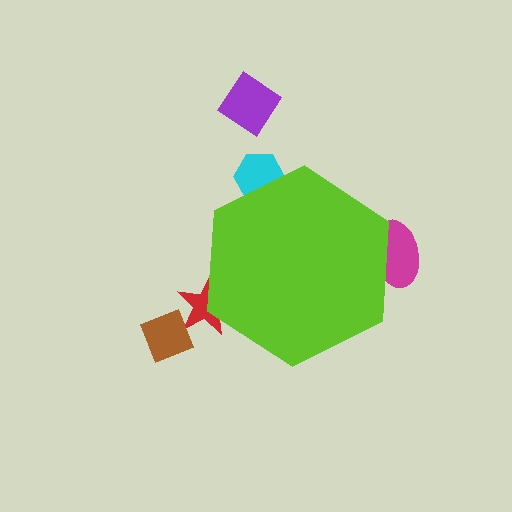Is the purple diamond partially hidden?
No, the purple diamond is fully visible.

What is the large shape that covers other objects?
A lime hexagon.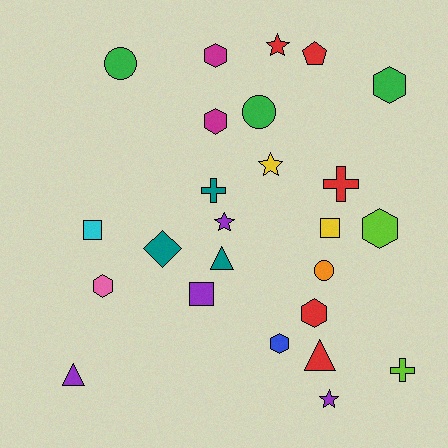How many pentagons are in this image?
There is 1 pentagon.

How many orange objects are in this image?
There is 1 orange object.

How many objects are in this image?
There are 25 objects.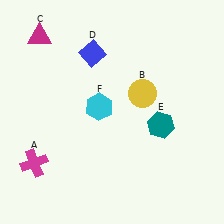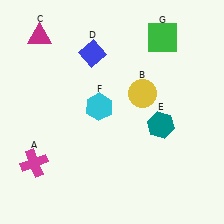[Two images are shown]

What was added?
A green square (G) was added in Image 2.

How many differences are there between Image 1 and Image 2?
There is 1 difference between the two images.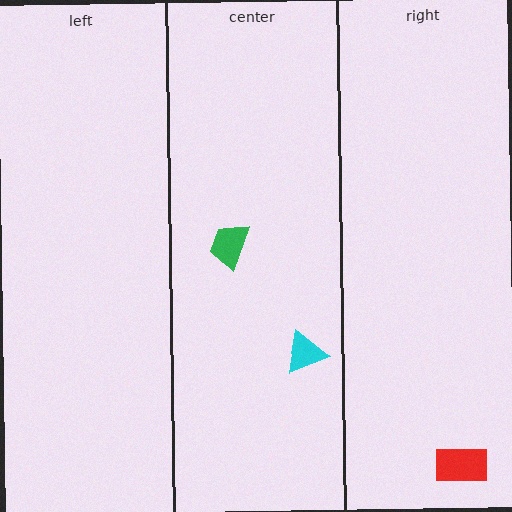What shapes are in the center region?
The green trapezoid, the cyan triangle.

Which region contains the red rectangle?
The right region.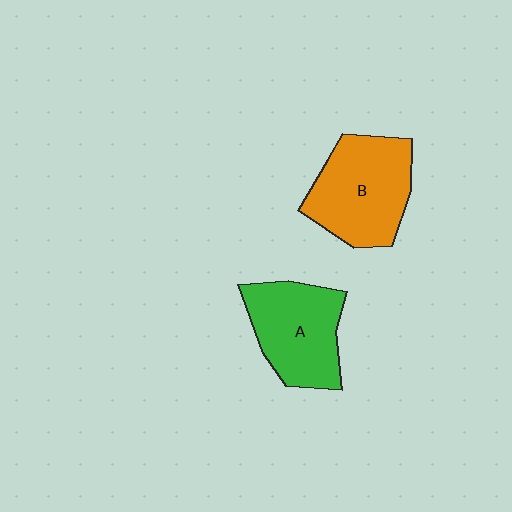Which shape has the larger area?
Shape B (orange).